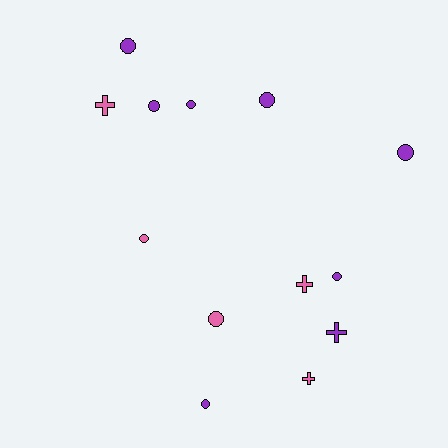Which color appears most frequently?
Purple, with 8 objects.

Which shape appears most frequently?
Circle, with 9 objects.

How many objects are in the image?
There are 13 objects.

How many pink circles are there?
There are 2 pink circles.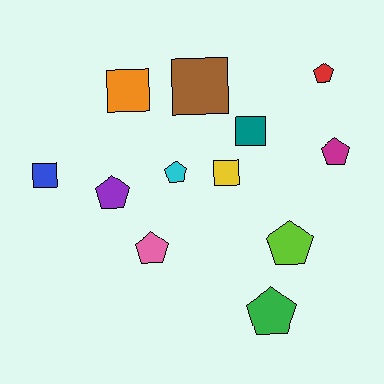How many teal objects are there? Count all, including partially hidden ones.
There is 1 teal object.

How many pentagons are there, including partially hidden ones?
There are 7 pentagons.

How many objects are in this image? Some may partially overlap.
There are 12 objects.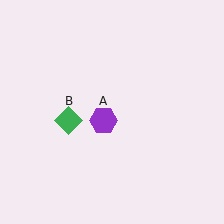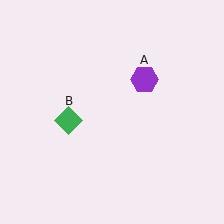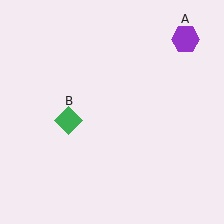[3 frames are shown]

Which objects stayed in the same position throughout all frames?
Green diamond (object B) remained stationary.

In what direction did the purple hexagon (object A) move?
The purple hexagon (object A) moved up and to the right.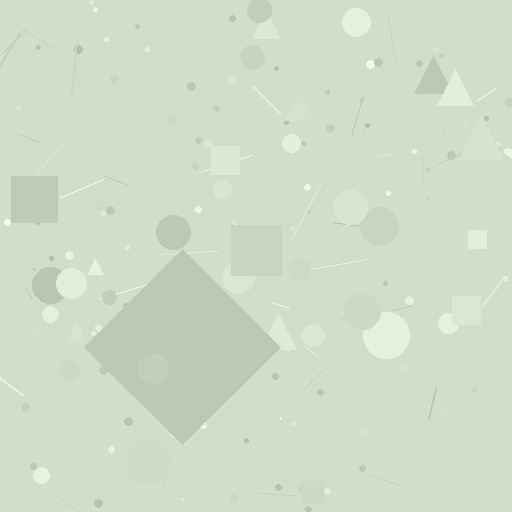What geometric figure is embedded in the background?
A diamond is embedded in the background.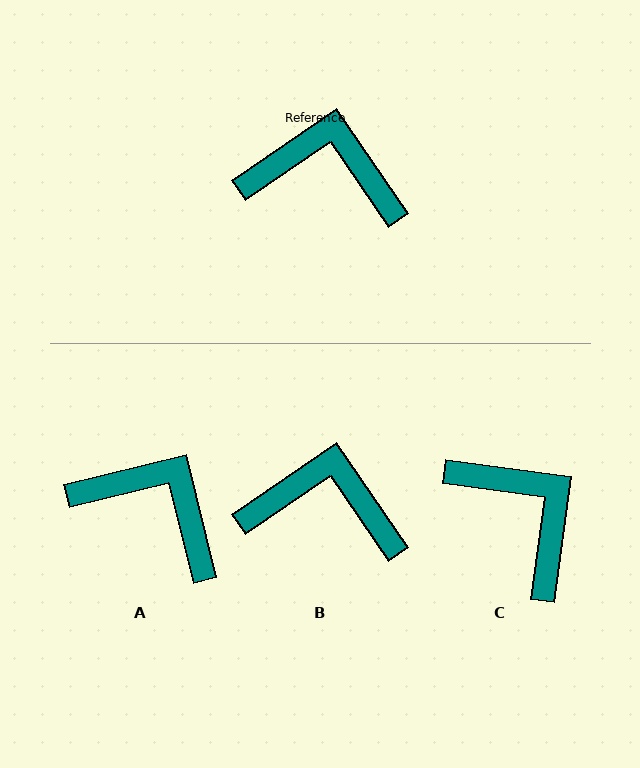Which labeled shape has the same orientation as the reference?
B.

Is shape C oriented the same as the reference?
No, it is off by about 42 degrees.